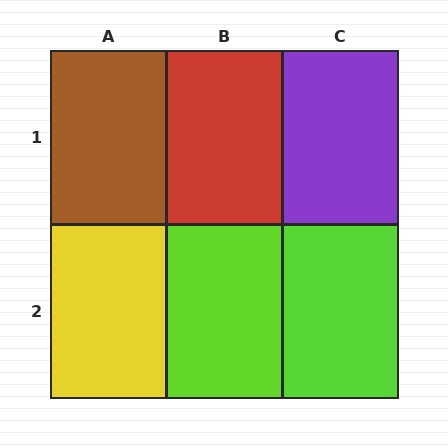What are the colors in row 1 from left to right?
Brown, red, purple.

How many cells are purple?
1 cell is purple.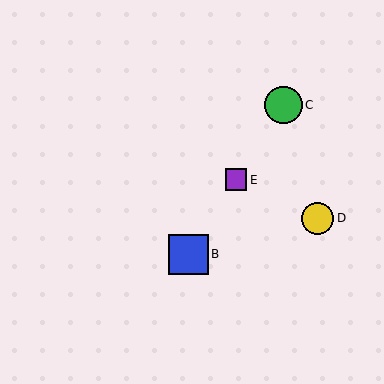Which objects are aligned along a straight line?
Objects A, B, C, E are aligned along a straight line.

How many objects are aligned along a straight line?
4 objects (A, B, C, E) are aligned along a straight line.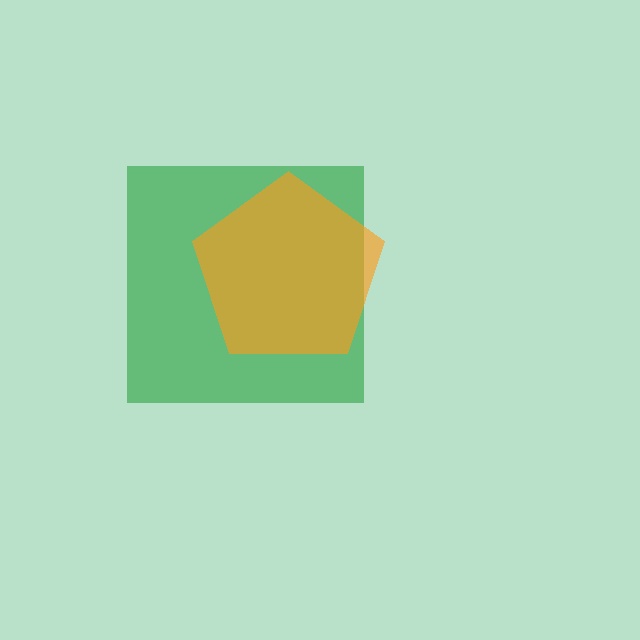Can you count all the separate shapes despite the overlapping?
Yes, there are 2 separate shapes.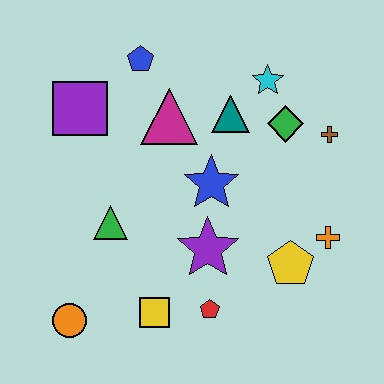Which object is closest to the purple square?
The blue pentagon is closest to the purple square.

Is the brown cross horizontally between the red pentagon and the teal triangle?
No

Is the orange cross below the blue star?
Yes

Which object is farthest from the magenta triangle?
The orange circle is farthest from the magenta triangle.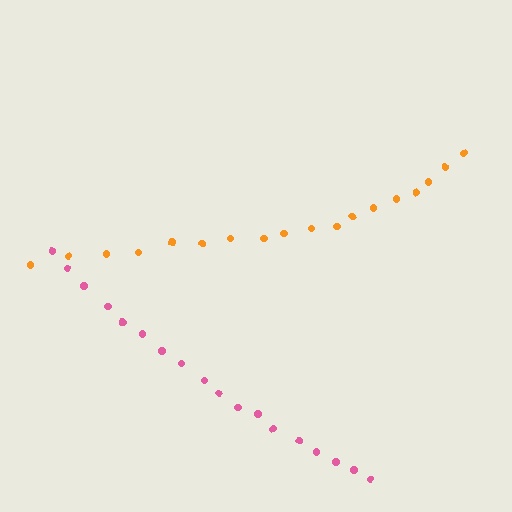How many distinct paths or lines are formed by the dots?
There are 2 distinct paths.